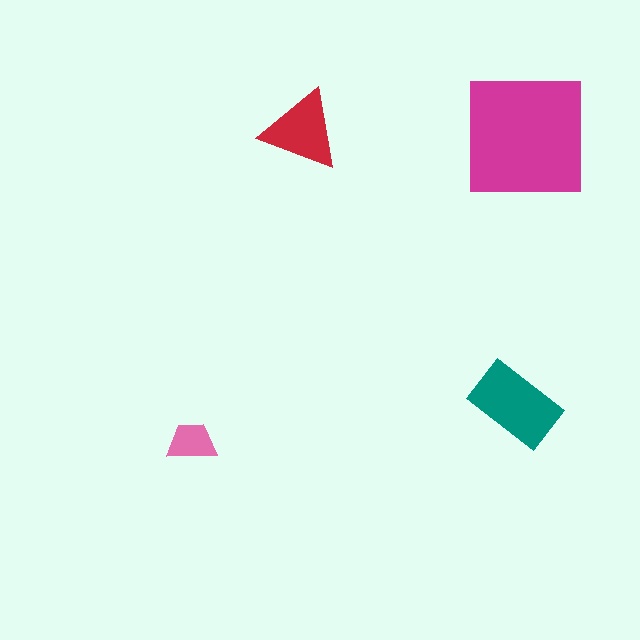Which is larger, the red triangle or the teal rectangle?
The teal rectangle.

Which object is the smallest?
The pink trapezoid.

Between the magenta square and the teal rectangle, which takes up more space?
The magenta square.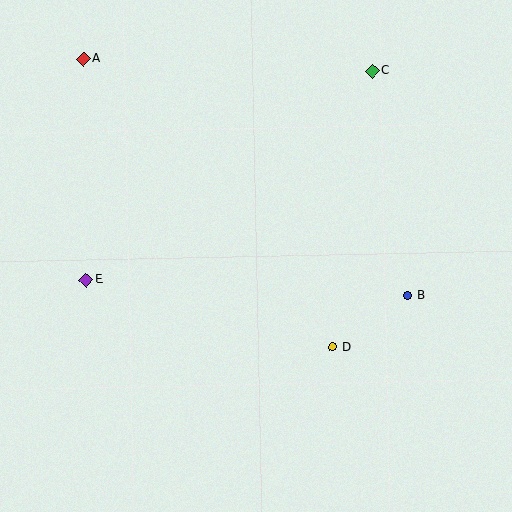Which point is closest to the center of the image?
Point D at (333, 347) is closest to the center.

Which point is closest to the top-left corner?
Point A is closest to the top-left corner.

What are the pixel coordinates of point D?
Point D is at (333, 347).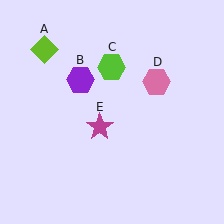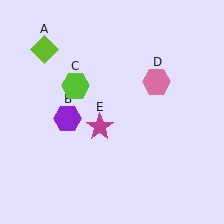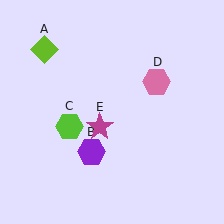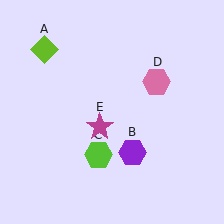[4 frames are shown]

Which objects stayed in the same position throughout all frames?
Lime diamond (object A) and pink hexagon (object D) and magenta star (object E) remained stationary.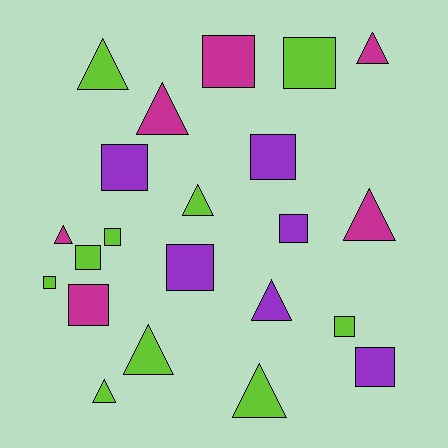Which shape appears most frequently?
Square, with 12 objects.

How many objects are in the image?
There are 22 objects.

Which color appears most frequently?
Lime, with 10 objects.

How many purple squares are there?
There are 5 purple squares.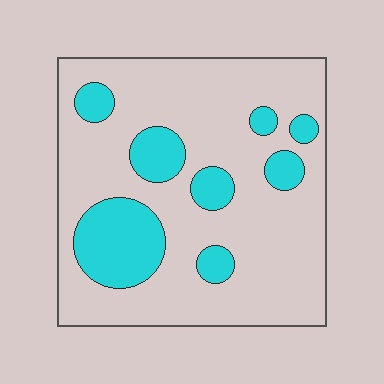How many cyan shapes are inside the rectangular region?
8.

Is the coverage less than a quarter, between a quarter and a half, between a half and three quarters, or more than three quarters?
Less than a quarter.